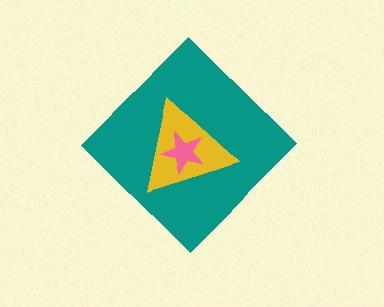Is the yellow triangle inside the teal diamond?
Yes.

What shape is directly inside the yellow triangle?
The pink star.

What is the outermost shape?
The teal diamond.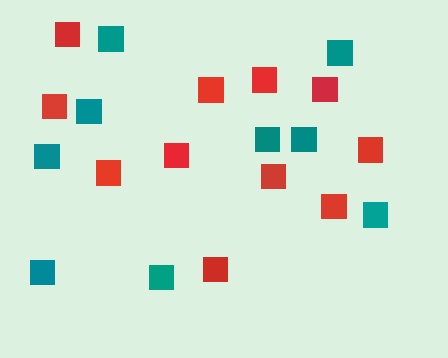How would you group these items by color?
There are 2 groups: one group of red squares (11) and one group of teal squares (9).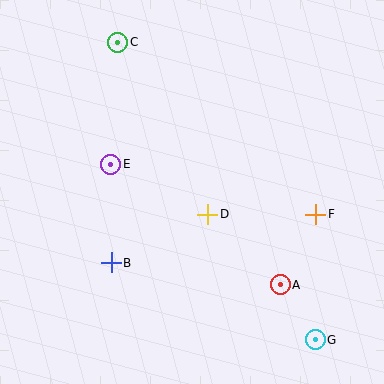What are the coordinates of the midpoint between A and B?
The midpoint between A and B is at (196, 274).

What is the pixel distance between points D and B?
The distance between D and B is 108 pixels.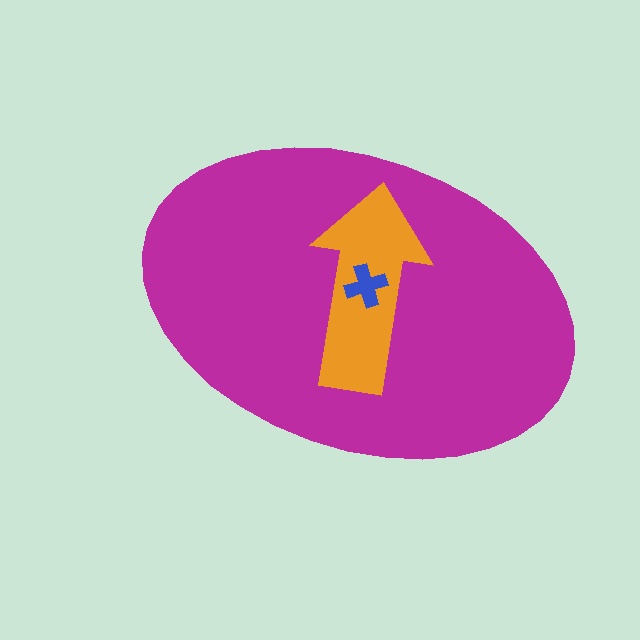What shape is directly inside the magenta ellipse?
The orange arrow.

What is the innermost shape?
The blue cross.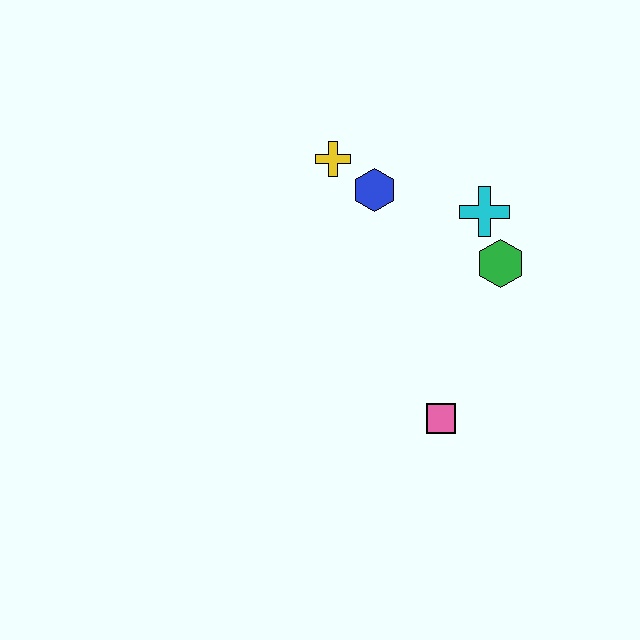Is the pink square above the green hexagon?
No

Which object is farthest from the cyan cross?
The pink square is farthest from the cyan cross.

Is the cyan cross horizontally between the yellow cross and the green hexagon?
Yes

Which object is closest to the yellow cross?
The blue hexagon is closest to the yellow cross.